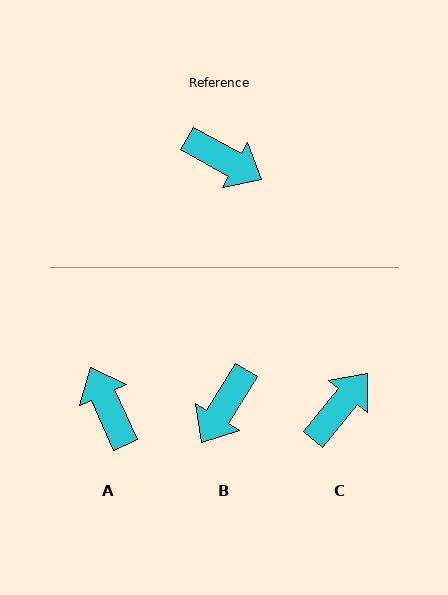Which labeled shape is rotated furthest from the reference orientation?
A, about 143 degrees away.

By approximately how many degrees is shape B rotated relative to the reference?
Approximately 92 degrees clockwise.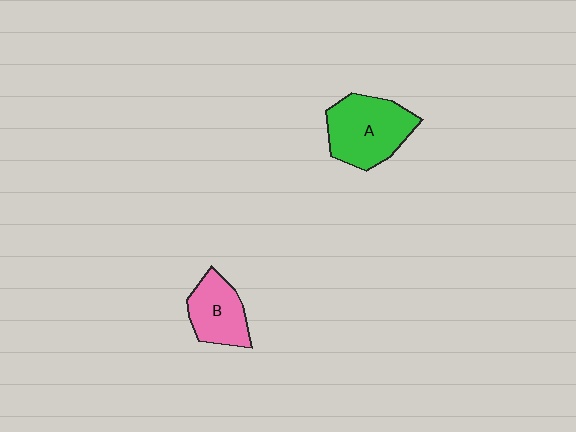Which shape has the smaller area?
Shape B (pink).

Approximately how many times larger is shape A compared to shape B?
Approximately 1.5 times.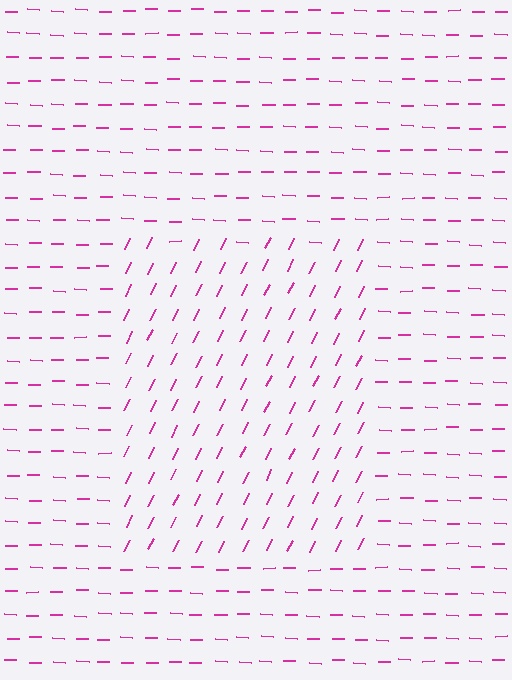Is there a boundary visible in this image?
Yes, there is a texture boundary formed by a change in line orientation.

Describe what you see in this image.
The image is filled with small magenta line segments. A rectangle region in the image has lines oriented differently from the surrounding lines, creating a visible texture boundary.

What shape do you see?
I see a rectangle.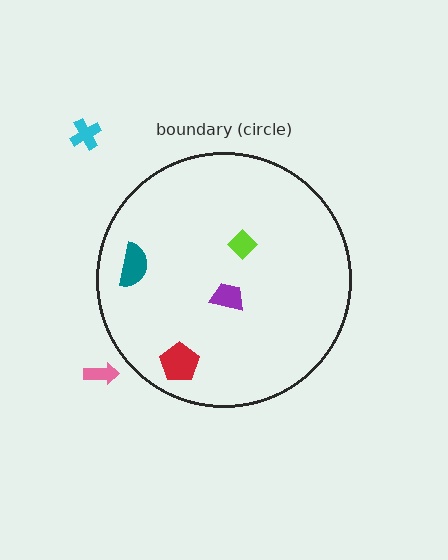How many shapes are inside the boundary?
4 inside, 2 outside.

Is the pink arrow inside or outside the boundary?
Outside.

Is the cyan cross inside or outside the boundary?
Outside.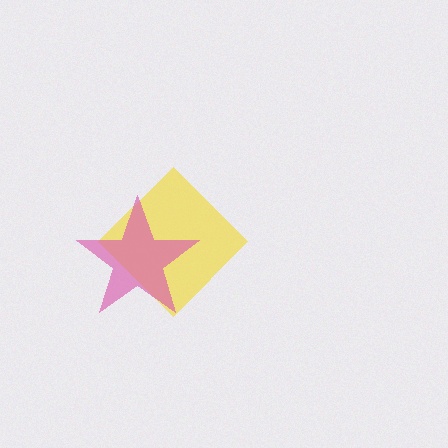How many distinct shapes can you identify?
There are 2 distinct shapes: a yellow diamond, a pink star.